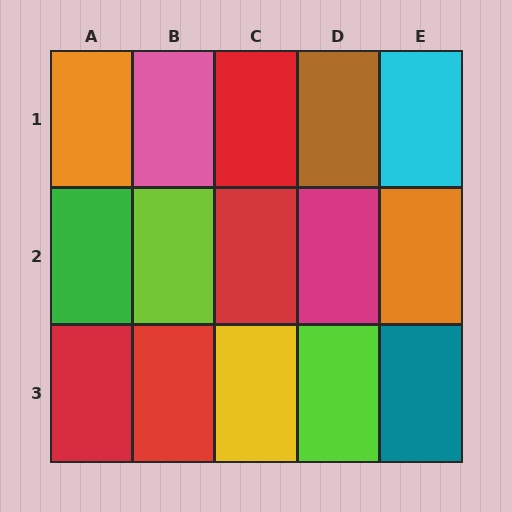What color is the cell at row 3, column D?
Lime.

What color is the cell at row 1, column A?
Orange.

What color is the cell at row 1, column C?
Red.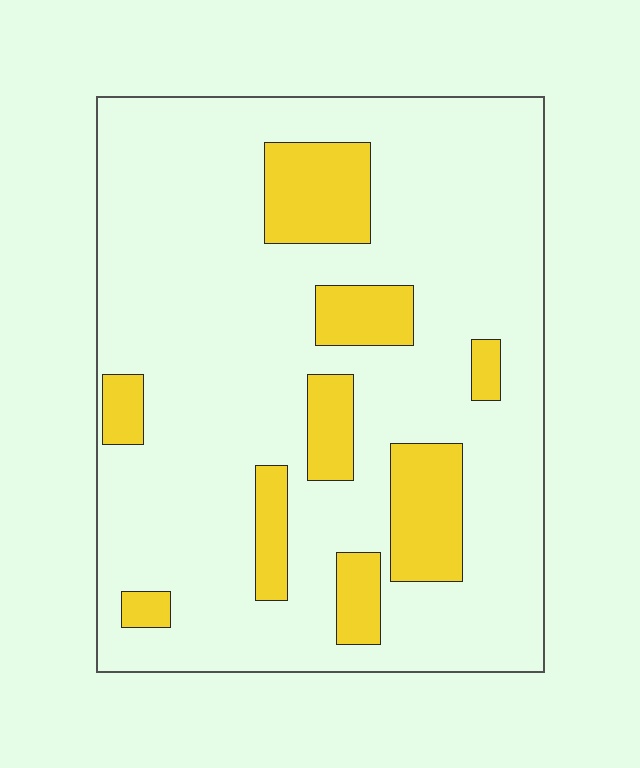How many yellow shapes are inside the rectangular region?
9.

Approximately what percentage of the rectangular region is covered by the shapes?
Approximately 20%.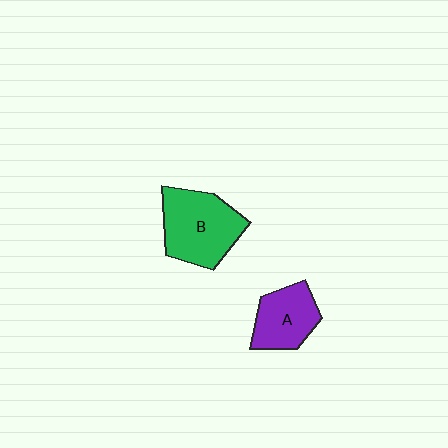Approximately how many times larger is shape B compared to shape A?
Approximately 1.4 times.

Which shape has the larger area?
Shape B (green).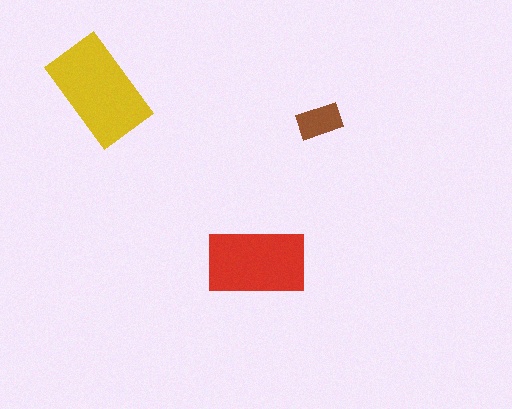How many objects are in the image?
There are 3 objects in the image.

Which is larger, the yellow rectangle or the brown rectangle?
The yellow one.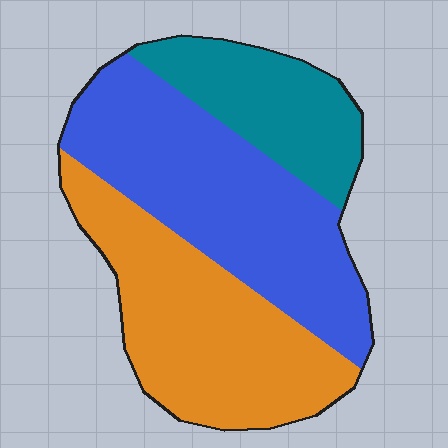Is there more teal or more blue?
Blue.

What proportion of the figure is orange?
Orange takes up about three eighths (3/8) of the figure.